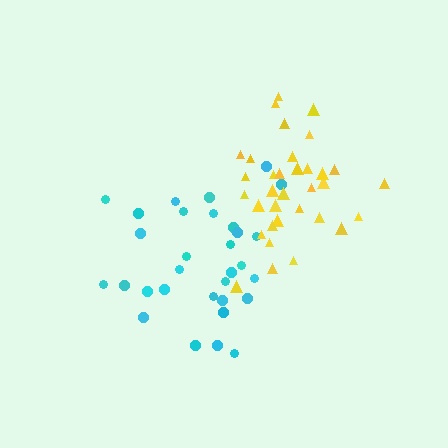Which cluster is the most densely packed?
Yellow.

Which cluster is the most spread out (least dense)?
Cyan.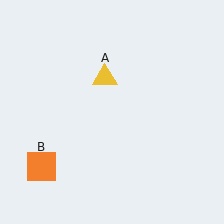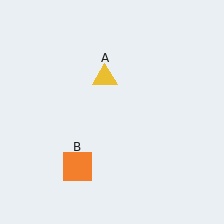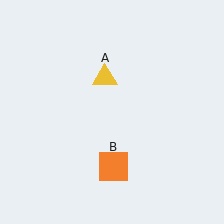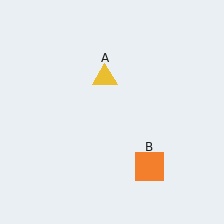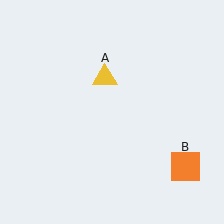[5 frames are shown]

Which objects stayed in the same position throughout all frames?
Yellow triangle (object A) remained stationary.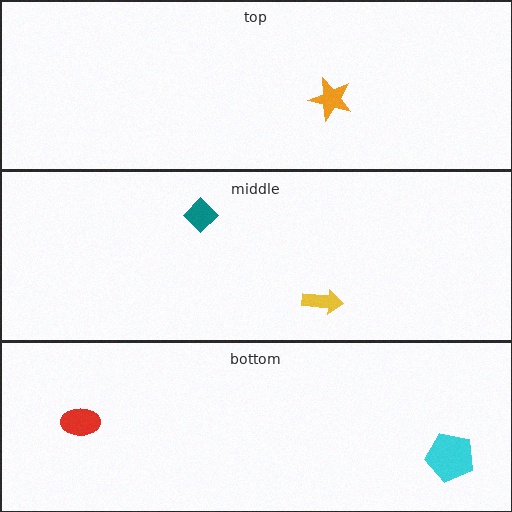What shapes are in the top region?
The orange star.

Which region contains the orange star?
The top region.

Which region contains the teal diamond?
The middle region.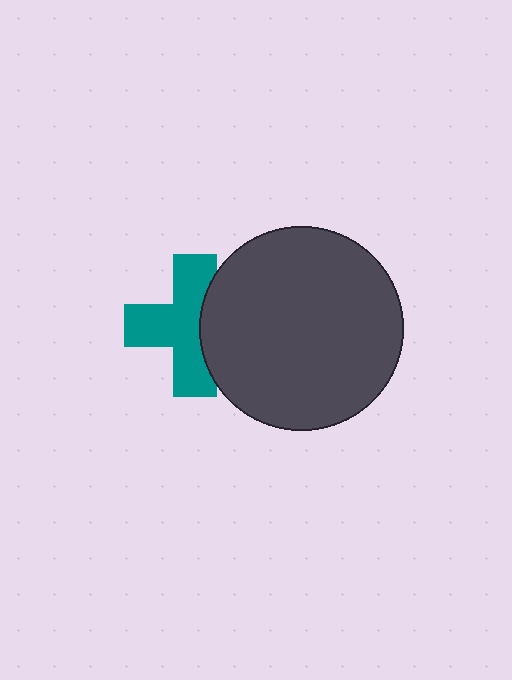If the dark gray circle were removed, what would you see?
You would see the complete teal cross.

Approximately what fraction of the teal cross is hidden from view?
Roughly 34% of the teal cross is hidden behind the dark gray circle.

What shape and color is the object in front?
The object in front is a dark gray circle.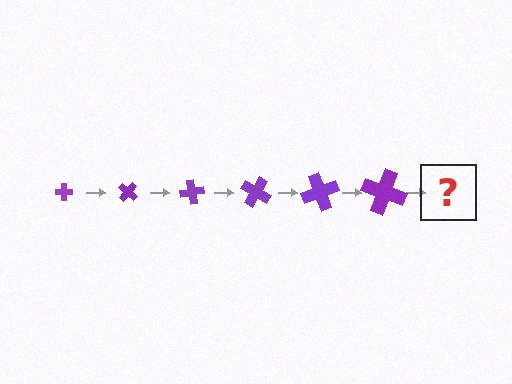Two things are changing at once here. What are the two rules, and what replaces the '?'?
The two rules are that the cross grows larger each step and it rotates 40 degrees each step. The '?' should be a cross, larger than the previous one and rotated 240 degrees from the start.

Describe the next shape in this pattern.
It should be a cross, larger than the previous one and rotated 240 degrees from the start.